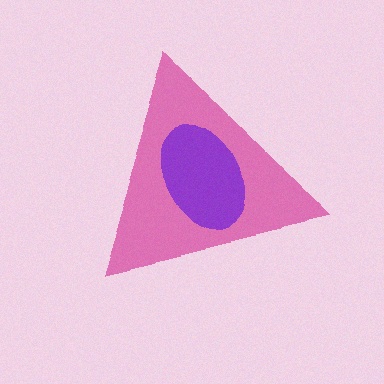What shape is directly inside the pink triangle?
The purple ellipse.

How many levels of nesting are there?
2.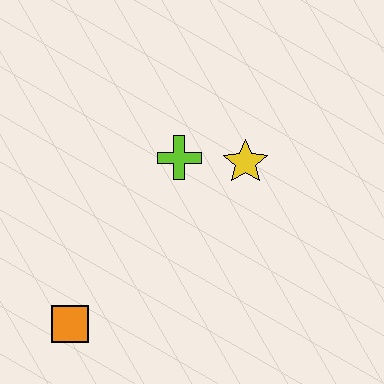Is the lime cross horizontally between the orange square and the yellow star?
Yes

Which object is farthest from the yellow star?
The orange square is farthest from the yellow star.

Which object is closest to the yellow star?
The lime cross is closest to the yellow star.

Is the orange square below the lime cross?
Yes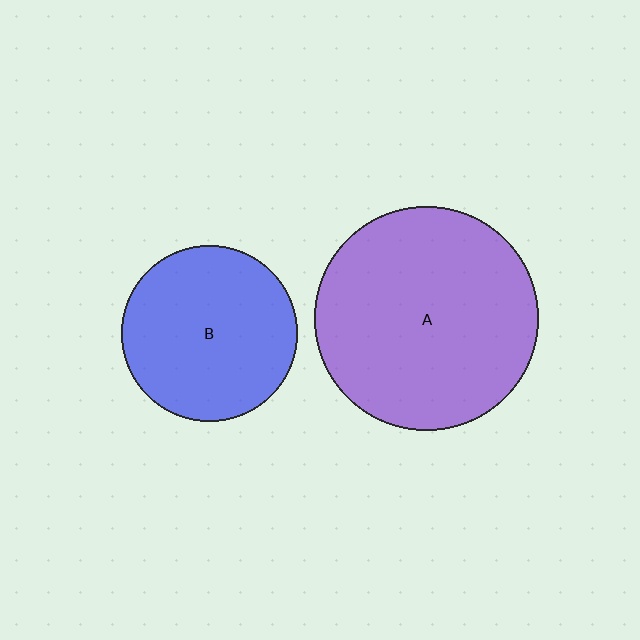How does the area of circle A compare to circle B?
Approximately 1.6 times.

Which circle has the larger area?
Circle A (purple).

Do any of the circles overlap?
No, none of the circles overlap.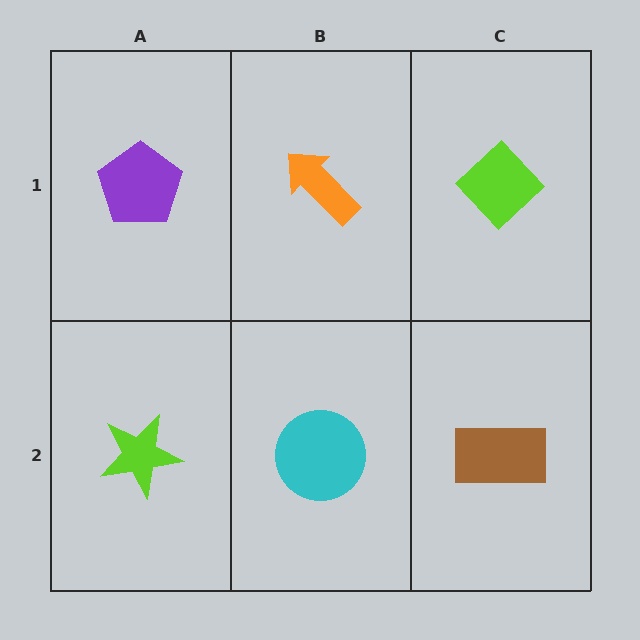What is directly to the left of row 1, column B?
A purple pentagon.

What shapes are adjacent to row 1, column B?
A cyan circle (row 2, column B), a purple pentagon (row 1, column A), a lime diamond (row 1, column C).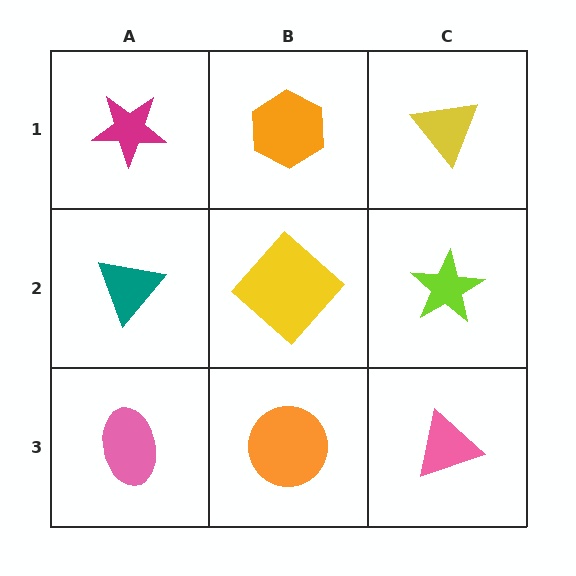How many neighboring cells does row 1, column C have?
2.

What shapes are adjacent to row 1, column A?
A teal triangle (row 2, column A), an orange hexagon (row 1, column B).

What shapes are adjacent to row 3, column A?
A teal triangle (row 2, column A), an orange circle (row 3, column B).